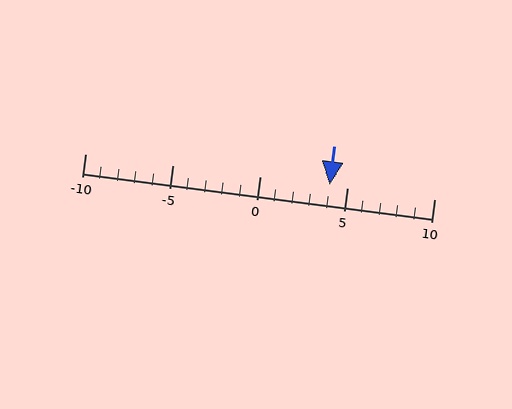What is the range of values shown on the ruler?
The ruler shows values from -10 to 10.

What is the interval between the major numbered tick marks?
The major tick marks are spaced 5 units apart.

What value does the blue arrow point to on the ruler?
The blue arrow points to approximately 4.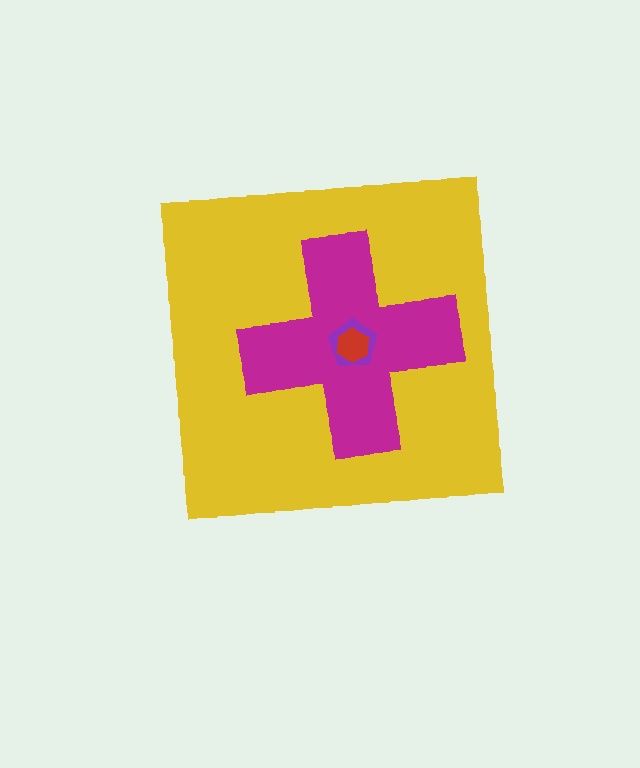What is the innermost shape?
The red hexagon.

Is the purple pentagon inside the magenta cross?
Yes.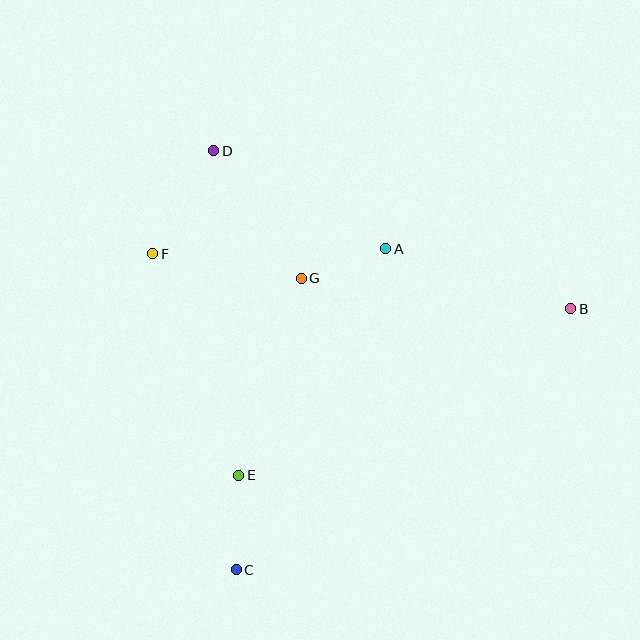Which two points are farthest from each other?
Points B and C are farthest from each other.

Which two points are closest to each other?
Points A and G are closest to each other.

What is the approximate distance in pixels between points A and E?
The distance between A and E is approximately 270 pixels.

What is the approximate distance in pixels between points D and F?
The distance between D and F is approximately 120 pixels.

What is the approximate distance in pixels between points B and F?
The distance between B and F is approximately 422 pixels.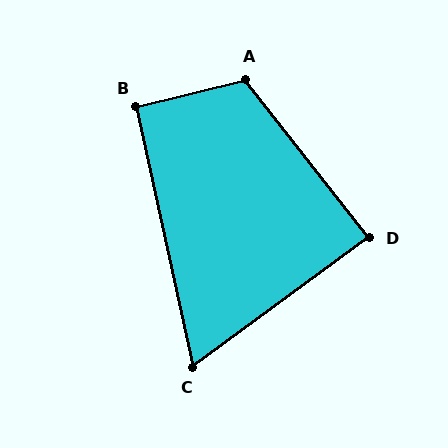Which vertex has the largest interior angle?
A, at approximately 114 degrees.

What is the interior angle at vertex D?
Approximately 88 degrees (approximately right).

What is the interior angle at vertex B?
Approximately 92 degrees (approximately right).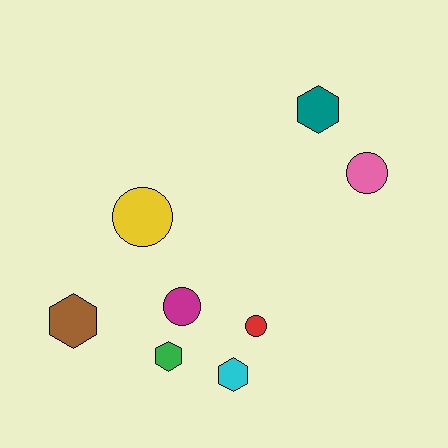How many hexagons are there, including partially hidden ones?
There are 4 hexagons.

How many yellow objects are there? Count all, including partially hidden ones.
There is 1 yellow object.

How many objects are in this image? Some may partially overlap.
There are 8 objects.